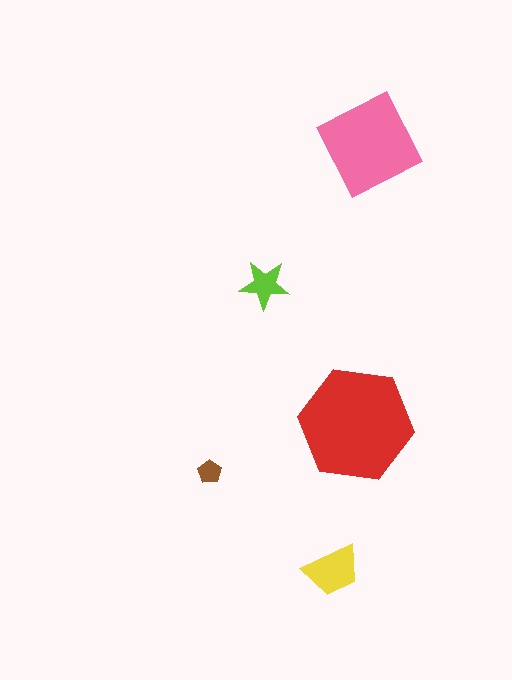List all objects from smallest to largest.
The brown pentagon, the lime star, the yellow trapezoid, the pink square, the red hexagon.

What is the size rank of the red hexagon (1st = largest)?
1st.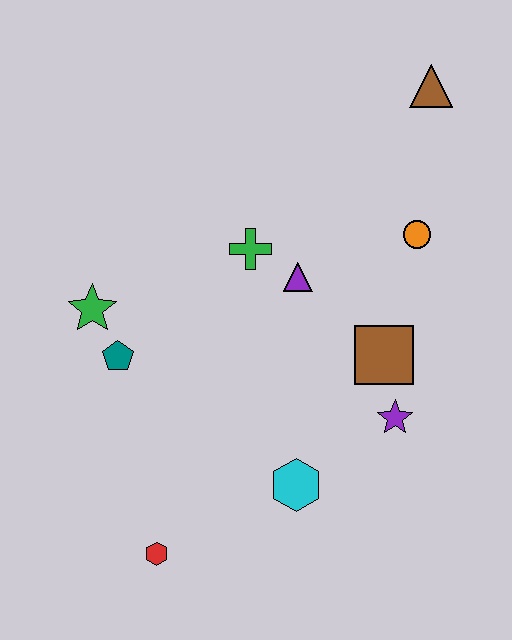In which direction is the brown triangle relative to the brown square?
The brown triangle is above the brown square.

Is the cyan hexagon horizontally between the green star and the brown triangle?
Yes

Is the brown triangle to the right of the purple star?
Yes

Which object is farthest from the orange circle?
The red hexagon is farthest from the orange circle.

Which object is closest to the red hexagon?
The cyan hexagon is closest to the red hexagon.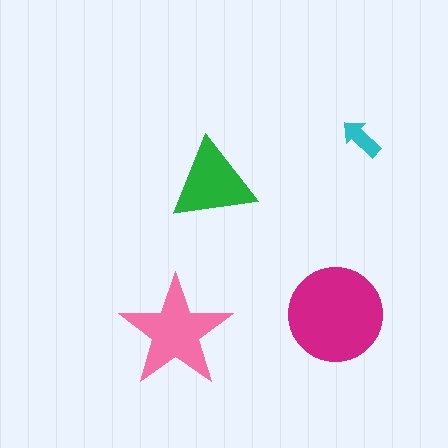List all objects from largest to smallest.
The magenta circle, the pink star, the green triangle, the cyan arrow.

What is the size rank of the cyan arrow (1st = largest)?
4th.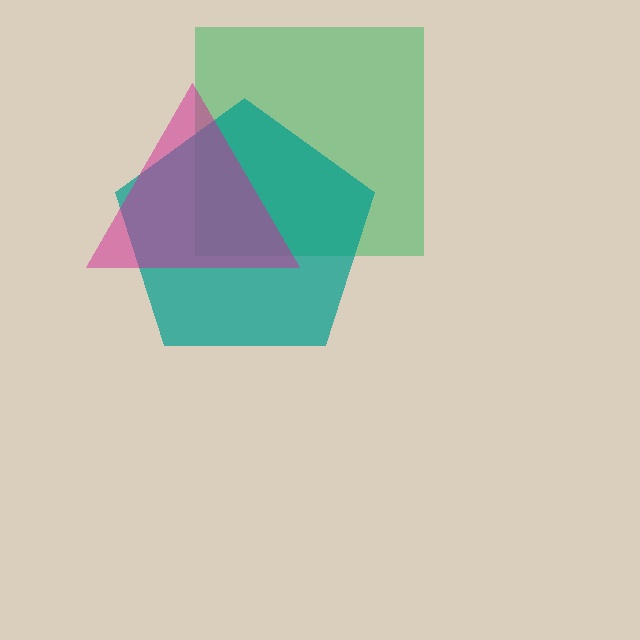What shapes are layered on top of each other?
The layered shapes are: a green square, a teal pentagon, a magenta triangle.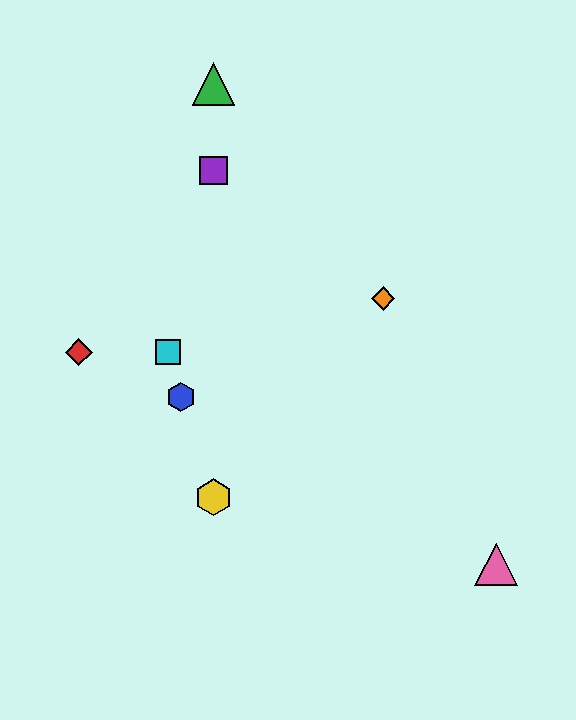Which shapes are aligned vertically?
The green triangle, the yellow hexagon, the purple square are aligned vertically.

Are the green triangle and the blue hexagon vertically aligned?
No, the green triangle is at x≈214 and the blue hexagon is at x≈181.